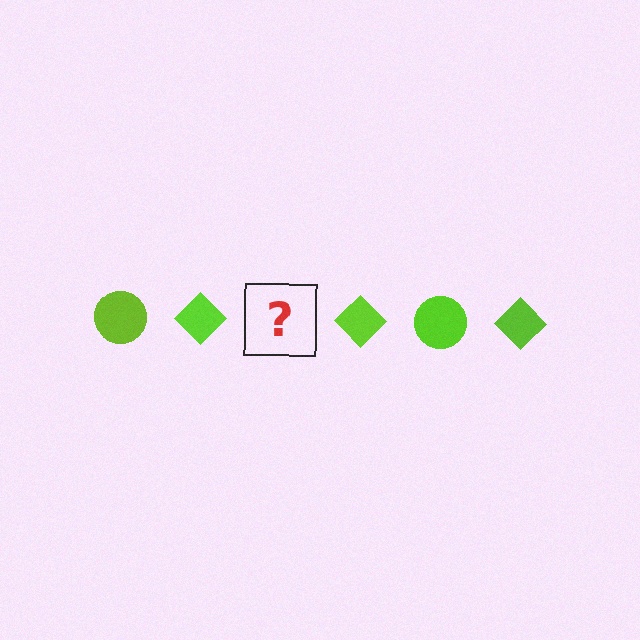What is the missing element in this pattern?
The missing element is a lime circle.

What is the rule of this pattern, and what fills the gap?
The rule is that the pattern cycles through circle, diamond shapes in lime. The gap should be filled with a lime circle.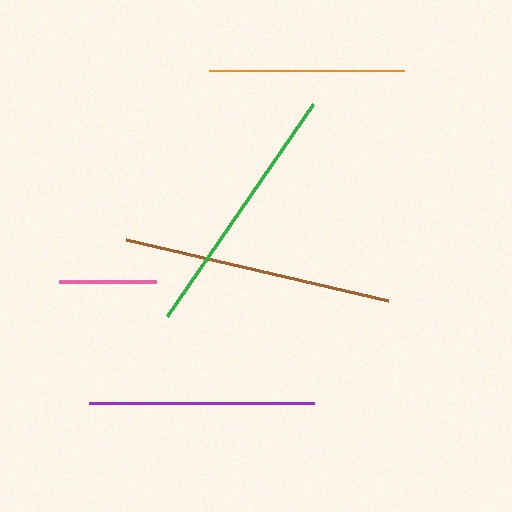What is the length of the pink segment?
The pink segment is approximately 97 pixels long.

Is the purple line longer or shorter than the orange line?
The purple line is longer than the orange line.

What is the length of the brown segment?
The brown segment is approximately 270 pixels long.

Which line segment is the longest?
The brown line is the longest at approximately 270 pixels.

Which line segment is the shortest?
The pink line is the shortest at approximately 97 pixels.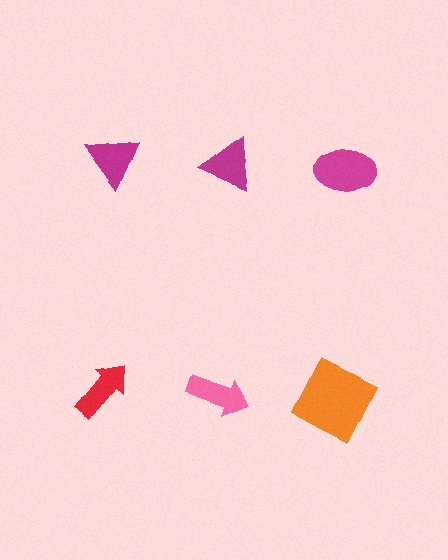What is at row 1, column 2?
A magenta triangle.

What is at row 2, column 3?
An orange square.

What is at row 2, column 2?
A pink arrow.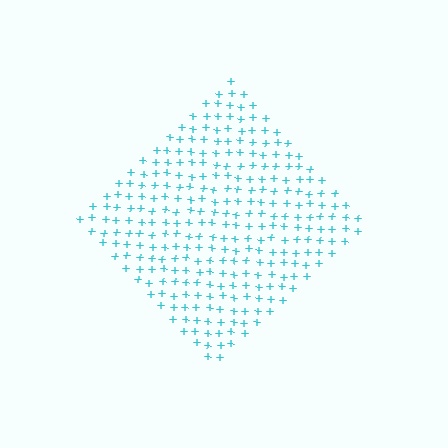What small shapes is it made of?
It is made of small plus signs.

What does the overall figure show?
The overall figure shows a diamond.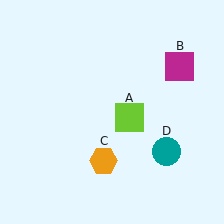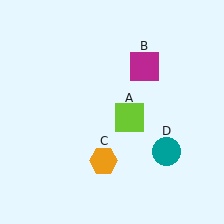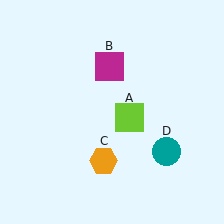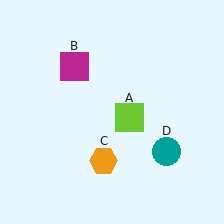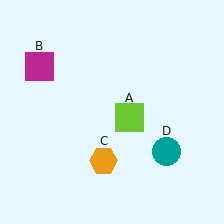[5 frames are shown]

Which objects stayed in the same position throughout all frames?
Lime square (object A) and orange hexagon (object C) and teal circle (object D) remained stationary.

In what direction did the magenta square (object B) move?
The magenta square (object B) moved left.